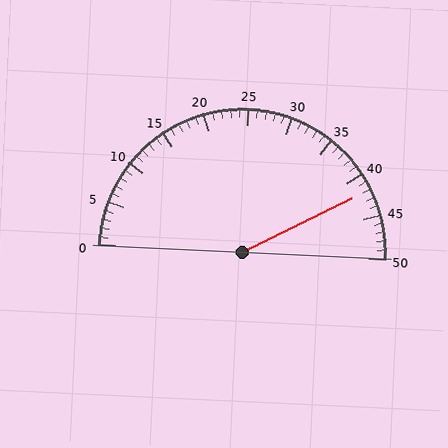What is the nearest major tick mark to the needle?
The nearest major tick mark is 40.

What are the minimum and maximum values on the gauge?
The gauge ranges from 0 to 50.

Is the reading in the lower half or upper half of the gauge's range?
The reading is in the upper half of the range (0 to 50).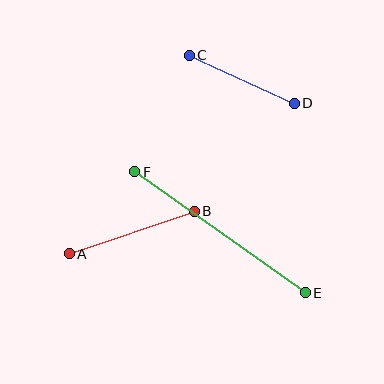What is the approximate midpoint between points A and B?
The midpoint is at approximately (132, 233) pixels.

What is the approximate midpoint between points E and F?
The midpoint is at approximately (220, 232) pixels.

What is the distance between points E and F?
The distance is approximately 209 pixels.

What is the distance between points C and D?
The distance is approximately 115 pixels.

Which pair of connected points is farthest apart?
Points E and F are farthest apart.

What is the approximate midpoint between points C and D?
The midpoint is at approximately (242, 79) pixels.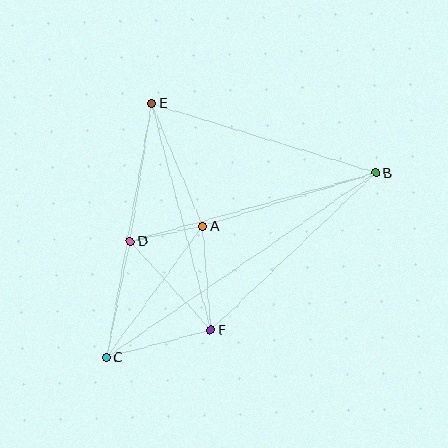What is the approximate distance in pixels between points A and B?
The distance between A and B is approximately 181 pixels.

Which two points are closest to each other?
Points A and D are closest to each other.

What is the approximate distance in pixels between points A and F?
The distance between A and F is approximately 104 pixels.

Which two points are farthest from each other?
Points B and C are farthest from each other.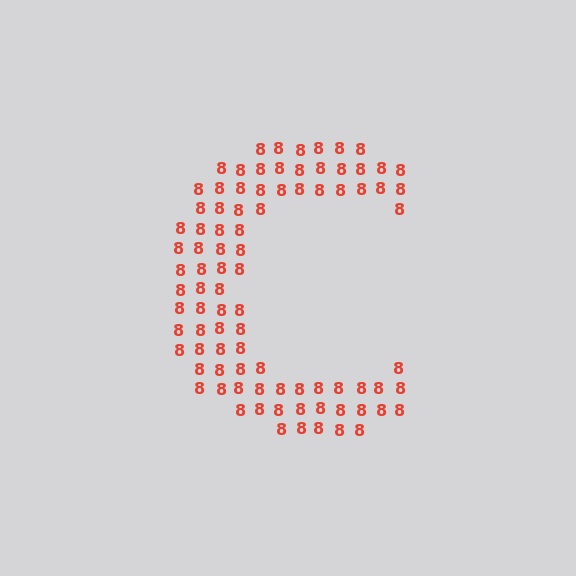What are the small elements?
The small elements are digit 8's.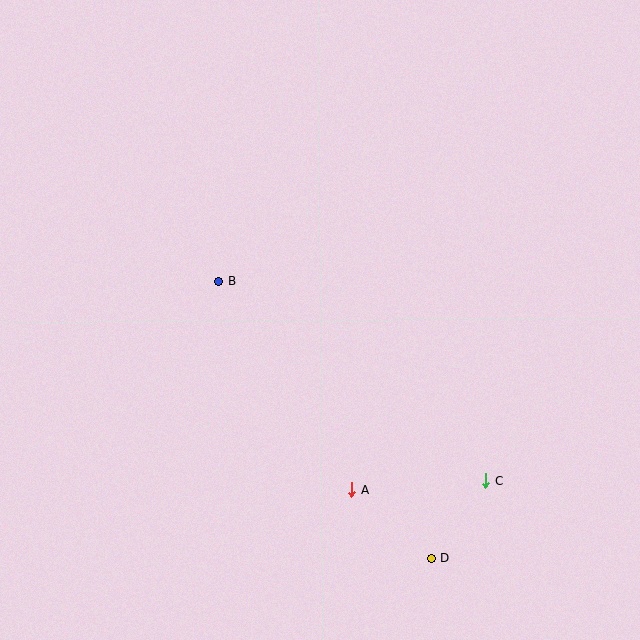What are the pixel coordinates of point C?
Point C is at (486, 480).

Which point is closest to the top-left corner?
Point B is closest to the top-left corner.